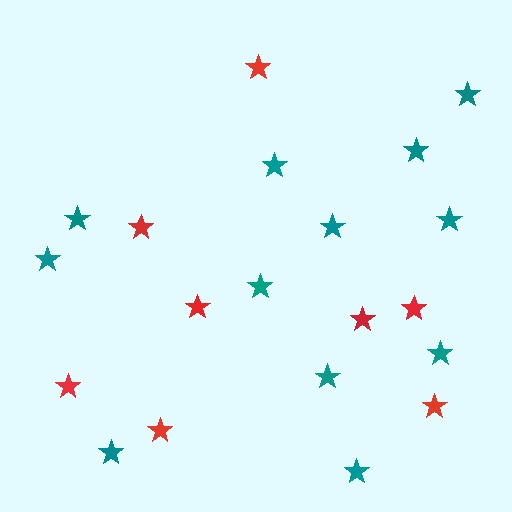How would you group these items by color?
There are 2 groups: one group of red stars (8) and one group of teal stars (12).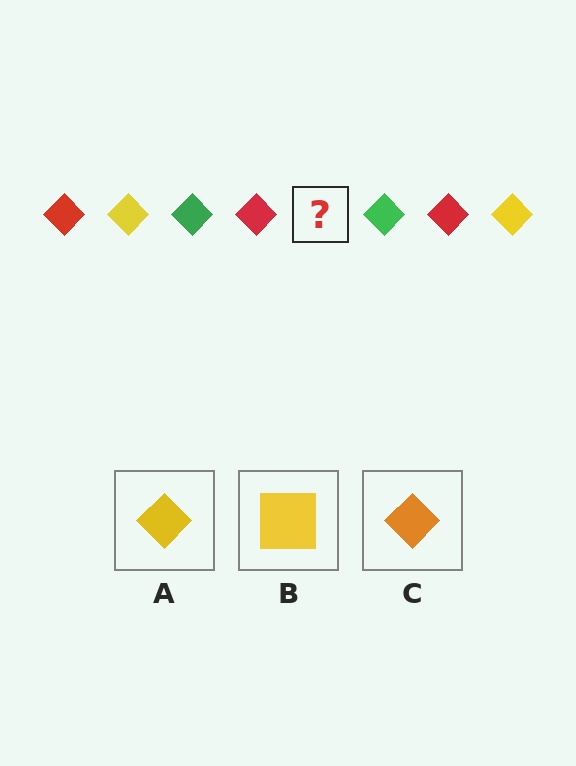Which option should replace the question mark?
Option A.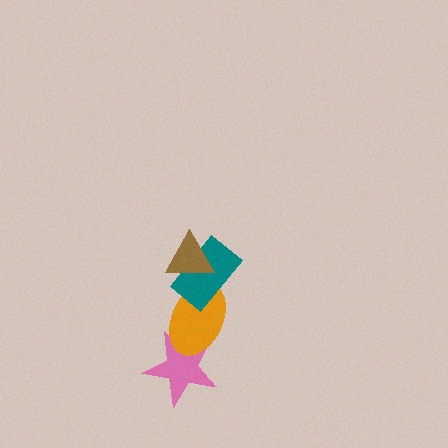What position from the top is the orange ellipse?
The orange ellipse is 3rd from the top.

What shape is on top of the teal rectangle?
The brown triangle is on top of the teal rectangle.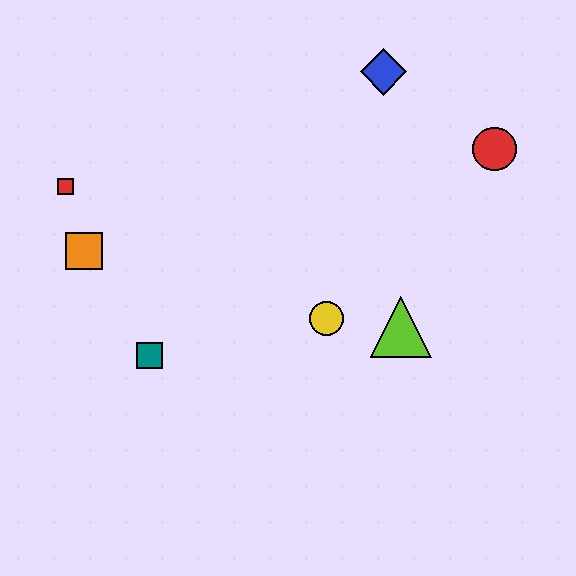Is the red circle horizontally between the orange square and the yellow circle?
No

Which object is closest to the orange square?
The red square is closest to the orange square.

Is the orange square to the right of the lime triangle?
No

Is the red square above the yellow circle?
Yes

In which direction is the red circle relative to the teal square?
The red circle is to the right of the teal square.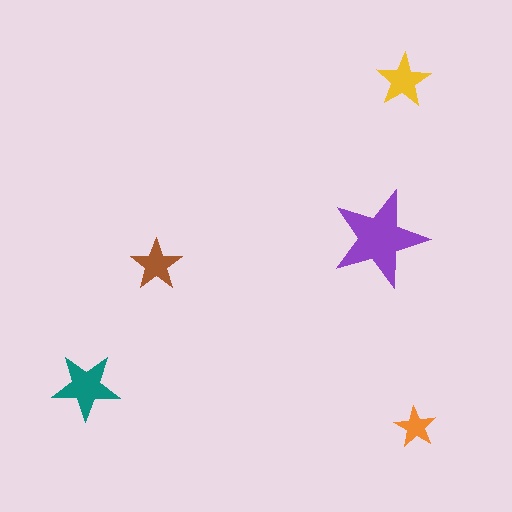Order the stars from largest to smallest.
the purple one, the teal one, the yellow one, the brown one, the orange one.